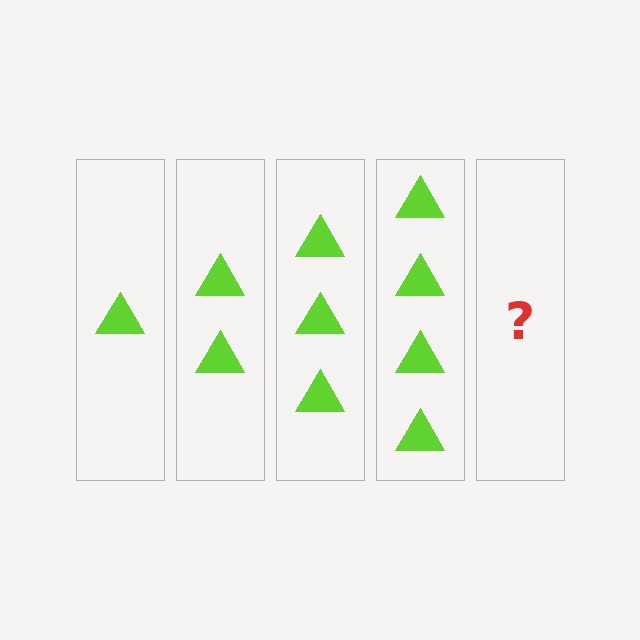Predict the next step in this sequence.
The next step is 5 triangles.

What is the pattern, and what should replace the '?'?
The pattern is that each step adds one more triangle. The '?' should be 5 triangles.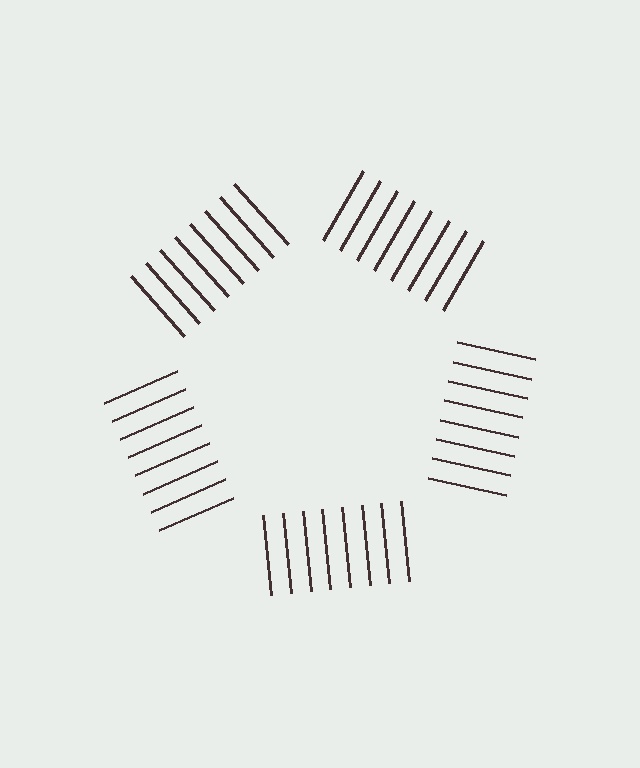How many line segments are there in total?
40 — 8 along each of the 5 edges.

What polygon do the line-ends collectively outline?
An illusory pentagon — the line segments terminate on its edges but no continuous stroke is drawn.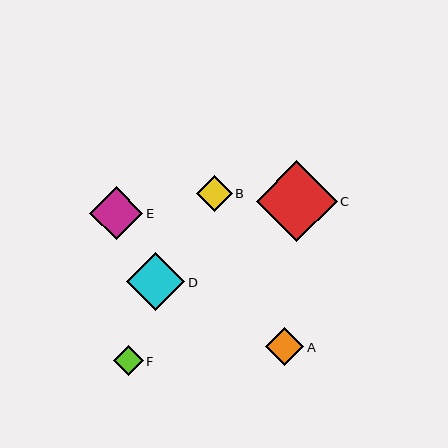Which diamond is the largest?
Diamond C is the largest with a size of approximately 81 pixels.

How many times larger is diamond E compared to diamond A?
Diamond E is approximately 1.4 times the size of diamond A.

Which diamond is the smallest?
Diamond F is the smallest with a size of approximately 30 pixels.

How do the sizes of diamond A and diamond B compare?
Diamond A and diamond B are approximately the same size.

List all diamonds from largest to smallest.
From largest to smallest: C, D, E, A, B, F.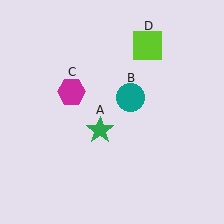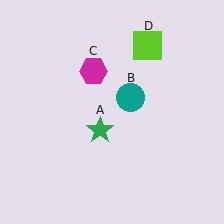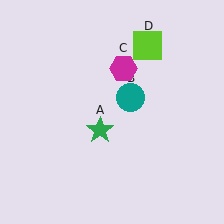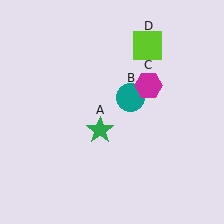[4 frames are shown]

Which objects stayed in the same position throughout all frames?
Green star (object A) and teal circle (object B) and lime square (object D) remained stationary.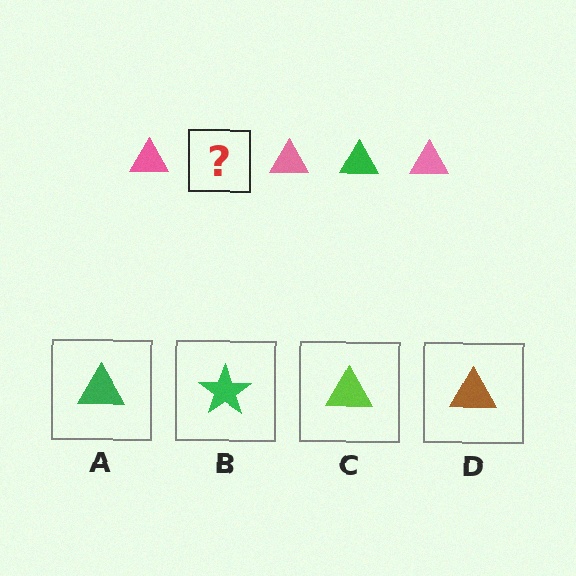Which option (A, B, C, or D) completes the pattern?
A.